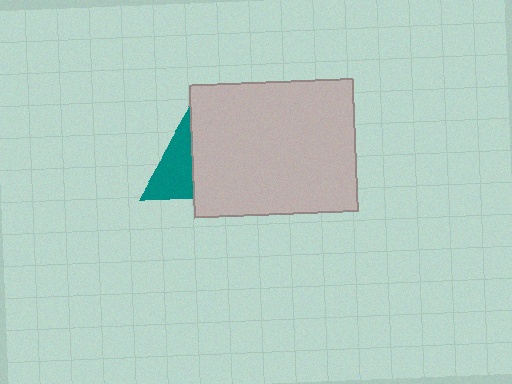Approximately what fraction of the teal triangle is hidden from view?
Roughly 50% of the teal triangle is hidden behind the light gray rectangle.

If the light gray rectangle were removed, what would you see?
You would see the complete teal triangle.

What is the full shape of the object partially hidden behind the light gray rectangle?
The partially hidden object is a teal triangle.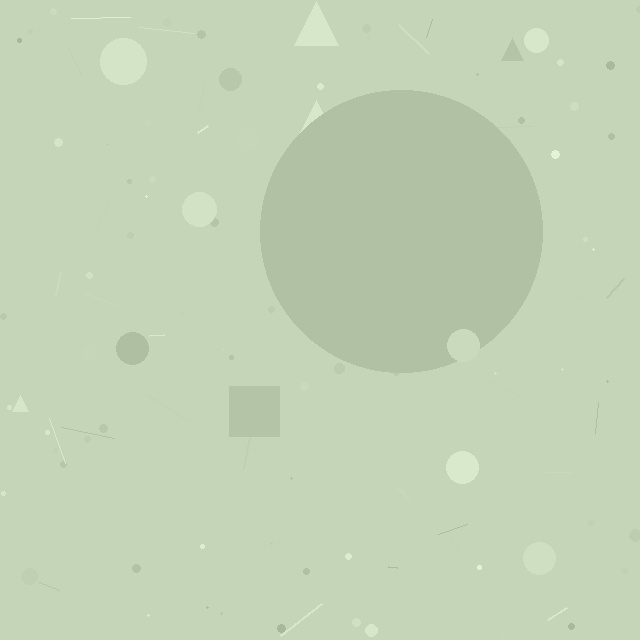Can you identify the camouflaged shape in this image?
The camouflaged shape is a circle.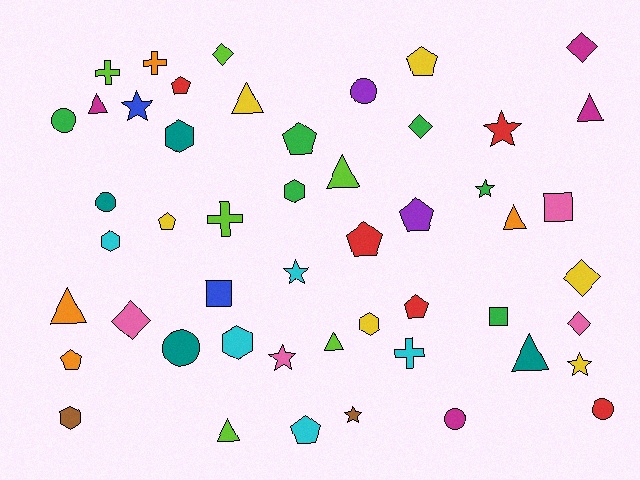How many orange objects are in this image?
There are 4 orange objects.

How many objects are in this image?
There are 50 objects.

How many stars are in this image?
There are 7 stars.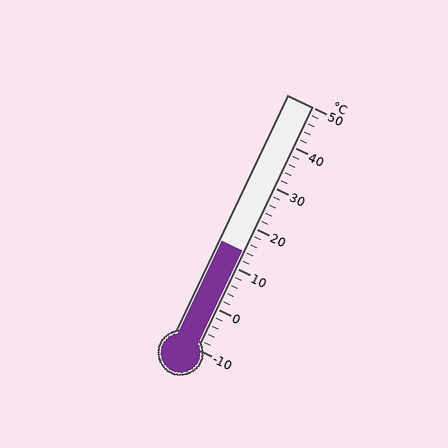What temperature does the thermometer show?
The thermometer shows approximately 14°C.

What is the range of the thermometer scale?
The thermometer scale ranges from -10°C to 50°C.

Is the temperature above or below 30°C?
The temperature is below 30°C.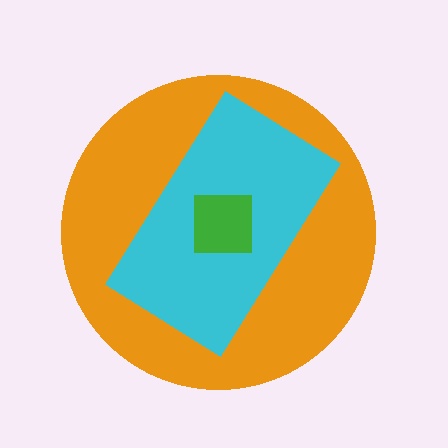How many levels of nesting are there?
3.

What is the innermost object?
The green square.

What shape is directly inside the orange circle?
The cyan rectangle.